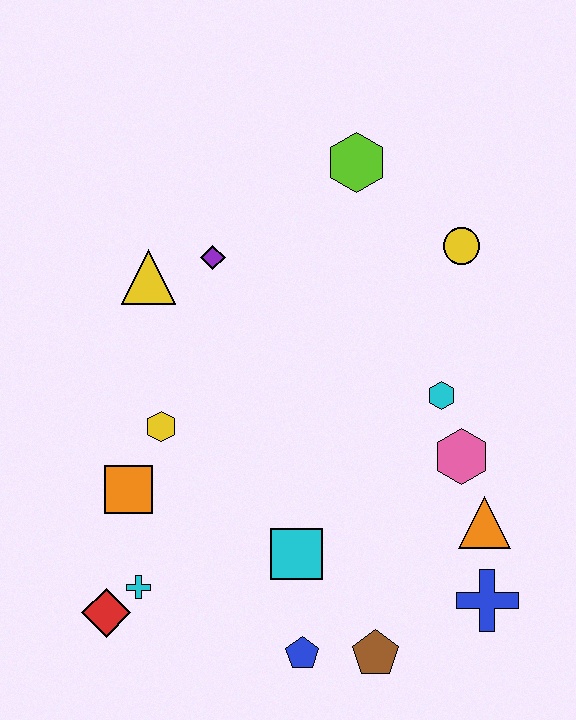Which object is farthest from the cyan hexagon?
The red diamond is farthest from the cyan hexagon.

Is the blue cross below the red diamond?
No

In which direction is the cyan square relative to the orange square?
The cyan square is to the right of the orange square.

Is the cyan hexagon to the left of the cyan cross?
No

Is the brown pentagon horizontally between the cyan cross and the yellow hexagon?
No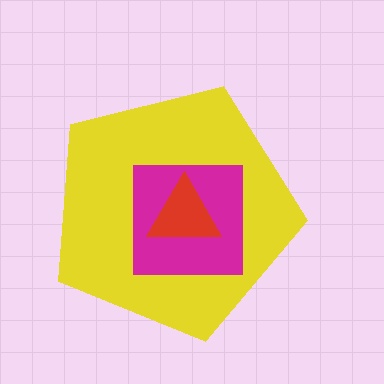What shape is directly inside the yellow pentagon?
The magenta square.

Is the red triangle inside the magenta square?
Yes.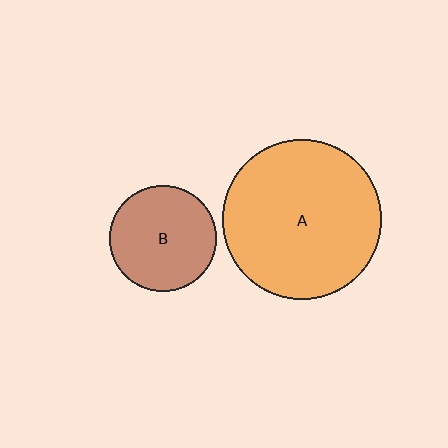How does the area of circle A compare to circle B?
Approximately 2.3 times.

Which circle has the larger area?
Circle A (orange).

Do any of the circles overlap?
No, none of the circles overlap.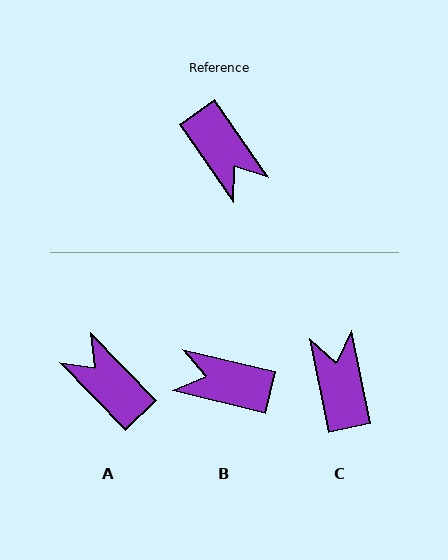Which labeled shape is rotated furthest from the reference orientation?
A, about 171 degrees away.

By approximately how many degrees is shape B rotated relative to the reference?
Approximately 139 degrees clockwise.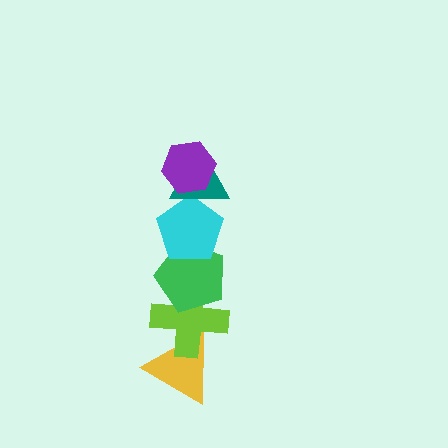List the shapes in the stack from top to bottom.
From top to bottom: the purple hexagon, the teal triangle, the cyan pentagon, the green pentagon, the lime cross, the yellow triangle.